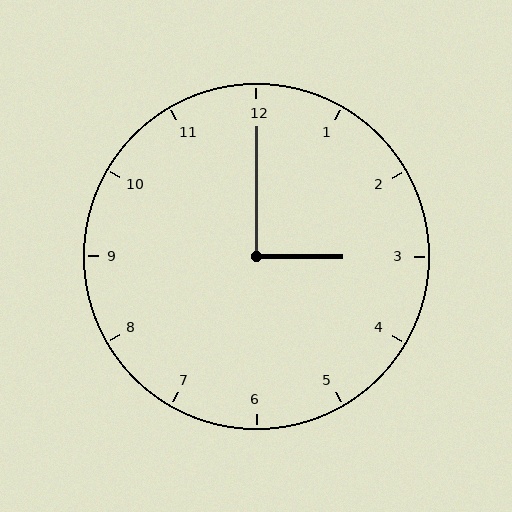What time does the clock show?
3:00.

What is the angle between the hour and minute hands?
Approximately 90 degrees.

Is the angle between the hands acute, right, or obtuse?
It is right.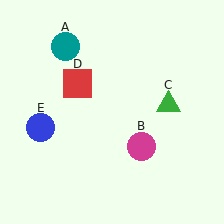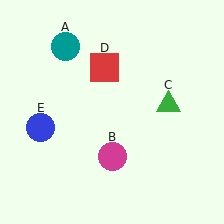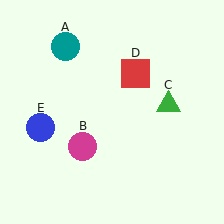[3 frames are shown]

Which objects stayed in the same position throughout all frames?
Teal circle (object A) and green triangle (object C) and blue circle (object E) remained stationary.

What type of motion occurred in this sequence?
The magenta circle (object B), red square (object D) rotated clockwise around the center of the scene.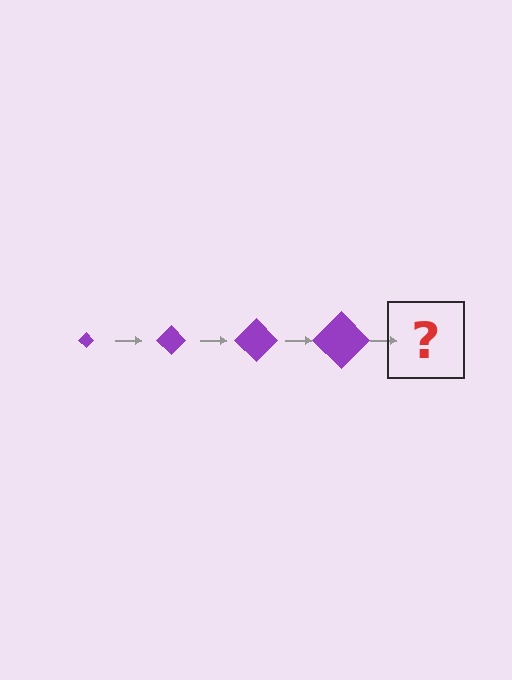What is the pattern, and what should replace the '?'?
The pattern is that the diamond gets progressively larger each step. The '?' should be a purple diamond, larger than the previous one.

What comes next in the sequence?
The next element should be a purple diamond, larger than the previous one.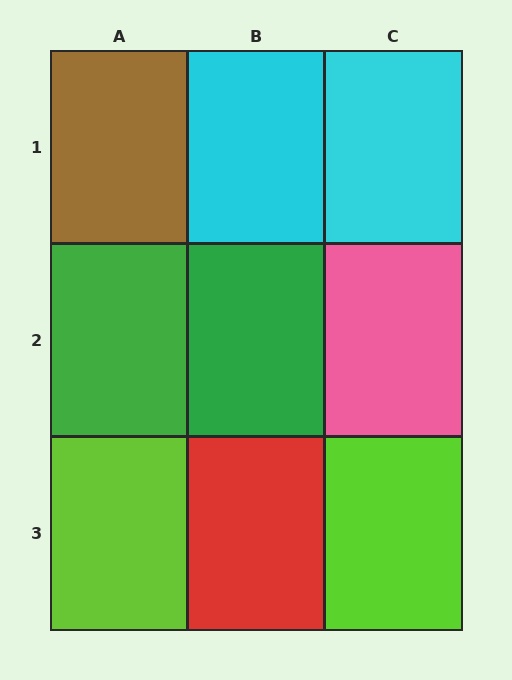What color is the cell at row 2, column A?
Green.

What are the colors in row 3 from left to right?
Lime, red, lime.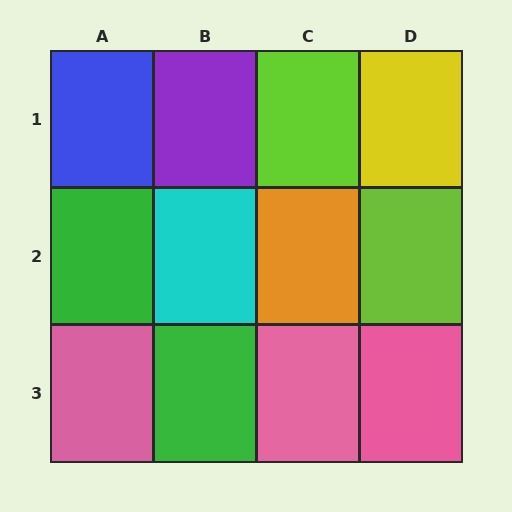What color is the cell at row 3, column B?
Green.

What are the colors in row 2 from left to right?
Green, cyan, orange, lime.